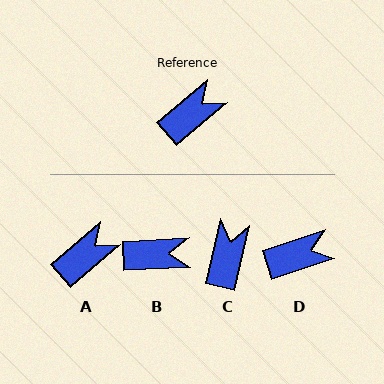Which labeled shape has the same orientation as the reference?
A.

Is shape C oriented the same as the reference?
No, it is off by about 37 degrees.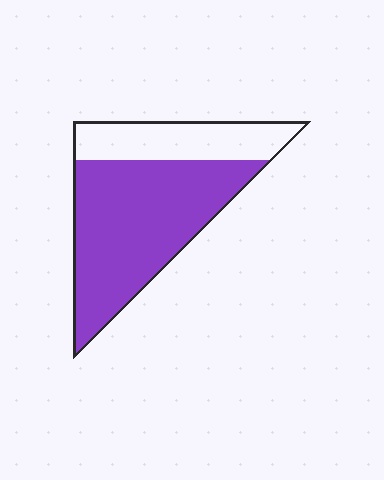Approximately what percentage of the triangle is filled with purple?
Approximately 70%.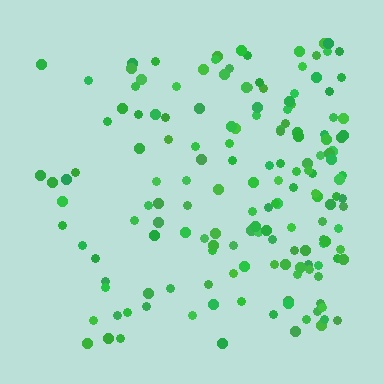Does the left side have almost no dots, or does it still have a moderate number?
Still a moderate number, just noticeably fewer than the right.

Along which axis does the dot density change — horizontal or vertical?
Horizontal.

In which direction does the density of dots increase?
From left to right, with the right side densest.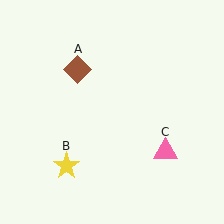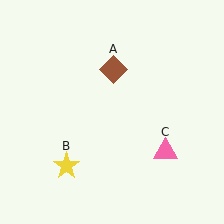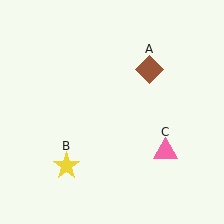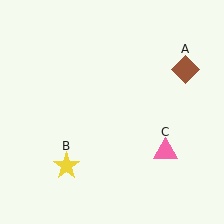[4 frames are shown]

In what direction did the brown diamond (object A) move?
The brown diamond (object A) moved right.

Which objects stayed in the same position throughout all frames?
Yellow star (object B) and pink triangle (object C) remained stationary.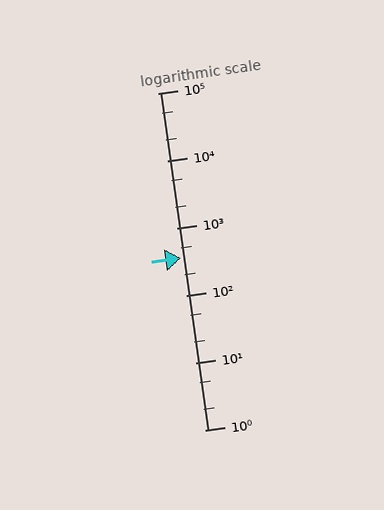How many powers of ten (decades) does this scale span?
The scale spans 5 decades, from 1 to 100000.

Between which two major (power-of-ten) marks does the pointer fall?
The pointer is between 100 and 1000.